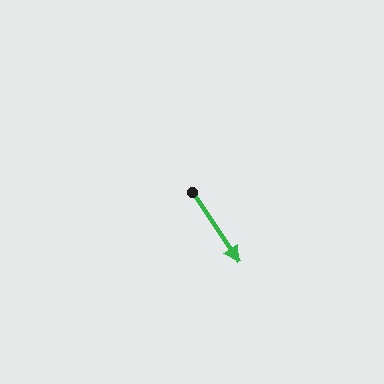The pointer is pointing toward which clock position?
Roughly 5 o'clock.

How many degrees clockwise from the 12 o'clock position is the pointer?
Approximately 146 degrees.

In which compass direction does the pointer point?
Southeast.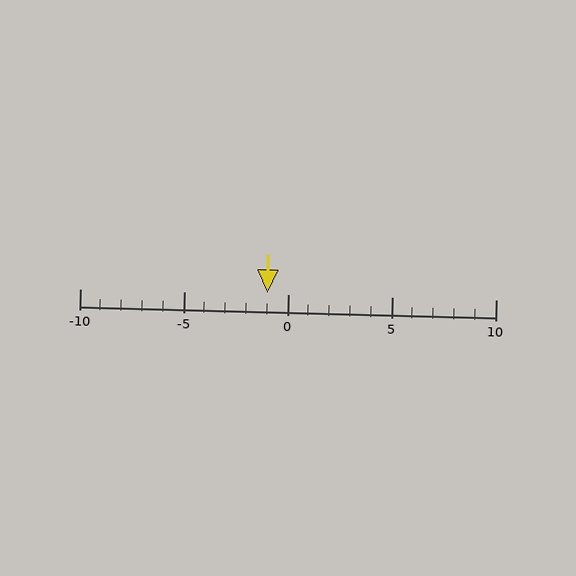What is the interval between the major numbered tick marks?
The major tick marks are spaced 5 units apart.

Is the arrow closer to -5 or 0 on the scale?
The arrow is closer to 0.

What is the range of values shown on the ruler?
The ruler shows values from -10 to 10.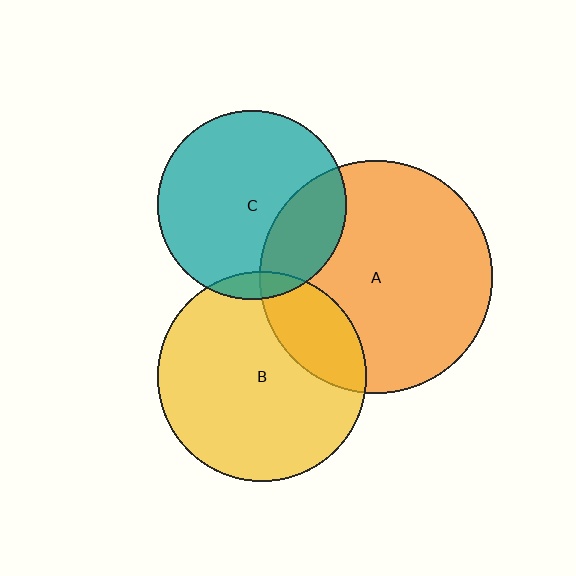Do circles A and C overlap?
Yes.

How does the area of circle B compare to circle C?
Approximately 1.2 times.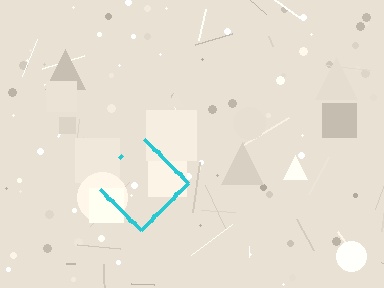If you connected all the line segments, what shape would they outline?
They would outline a diamond.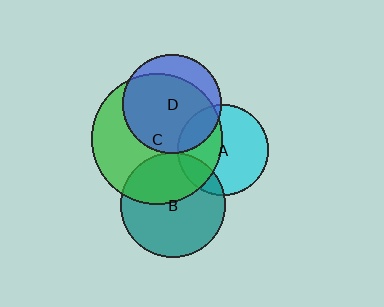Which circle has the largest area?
Circle C (green).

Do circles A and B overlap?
Yes.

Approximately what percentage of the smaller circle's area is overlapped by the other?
Approximately 15%.